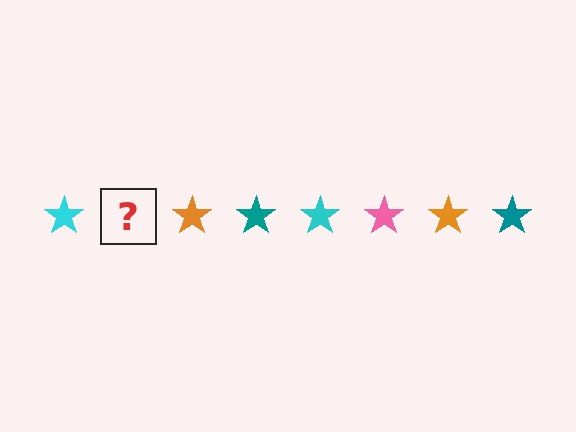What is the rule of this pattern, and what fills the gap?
The rule is that the pattern cycles through cyan, pink, orange, teal stars. The gap should be filled with a pink star.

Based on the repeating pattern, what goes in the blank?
The blank should be a pink star.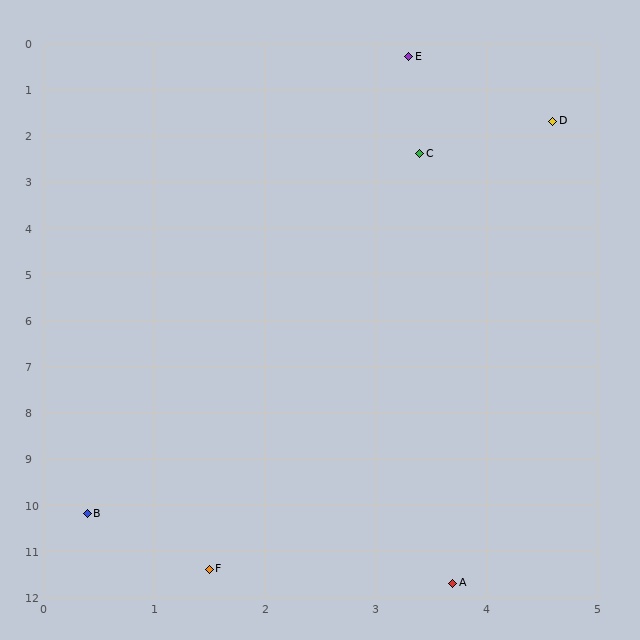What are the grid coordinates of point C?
Point C is at approximately (3.4, 2.4).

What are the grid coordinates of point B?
Point B is at approximately (0.4, 10.2).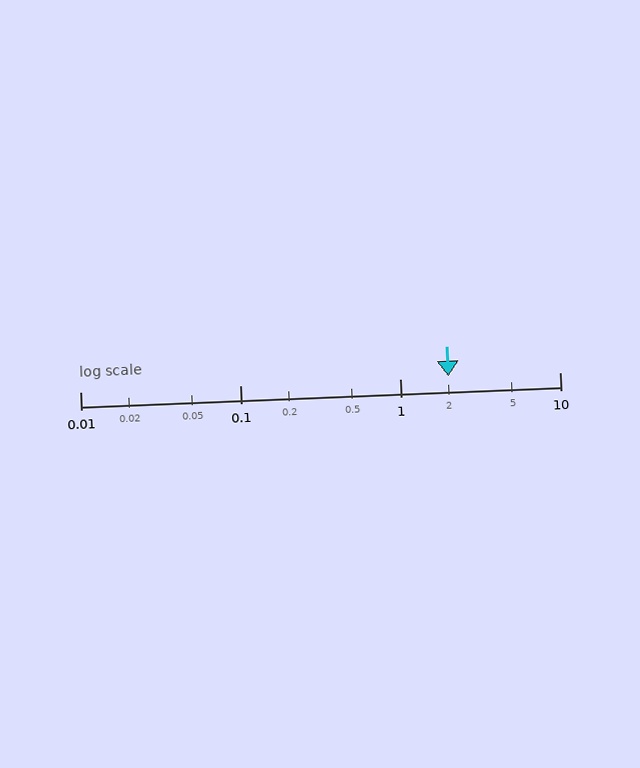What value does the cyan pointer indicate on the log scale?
The pointer indicates approximately 2.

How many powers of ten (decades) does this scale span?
The scale spans 3 decades, from 0.01 to 10.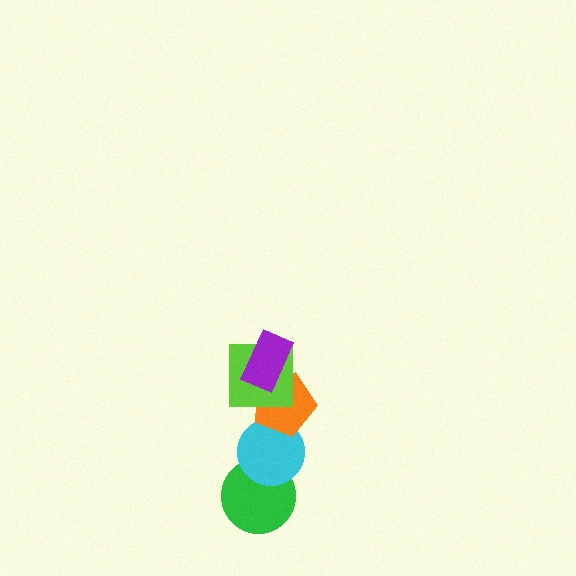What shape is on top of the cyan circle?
The orange pentagon is on top of the cyan circle.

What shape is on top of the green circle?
The cyan circle is on top of the green circle.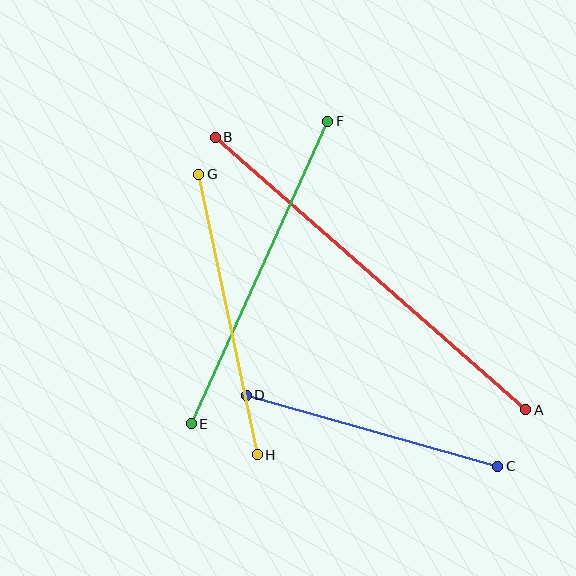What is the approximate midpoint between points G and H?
The midpoint is at approximately (228, 315) pixels.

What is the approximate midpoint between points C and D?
The midpoint is at approximately (372, 431) pixels.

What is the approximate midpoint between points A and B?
The midpoint is at approximately (371, 274) pixels.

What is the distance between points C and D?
The distance is approximately 261 pixels.